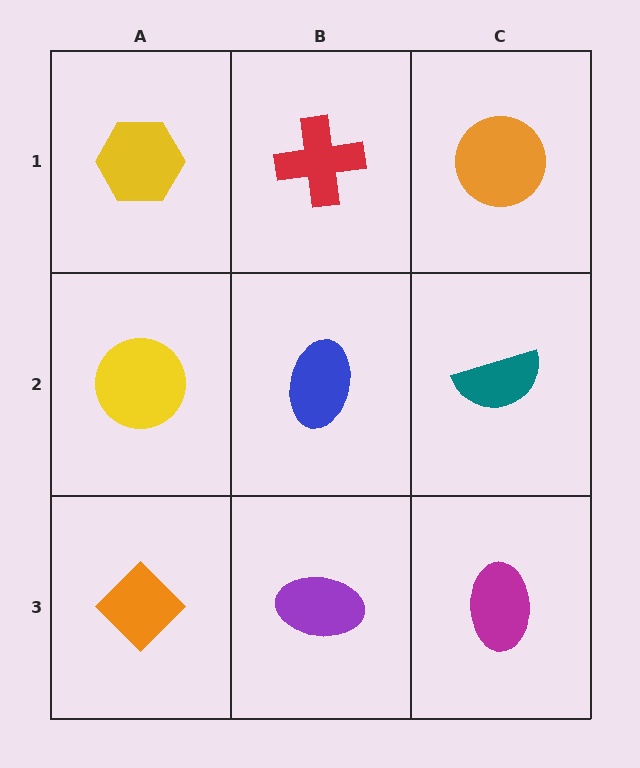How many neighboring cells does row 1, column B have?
3.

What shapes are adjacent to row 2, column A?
A yellow hexagon (row 1, column A), an orange diamond (row 3, column A), a blue ellipse (row 2, column B).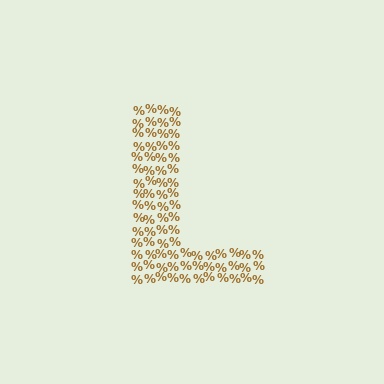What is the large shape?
The large shape is the letter L.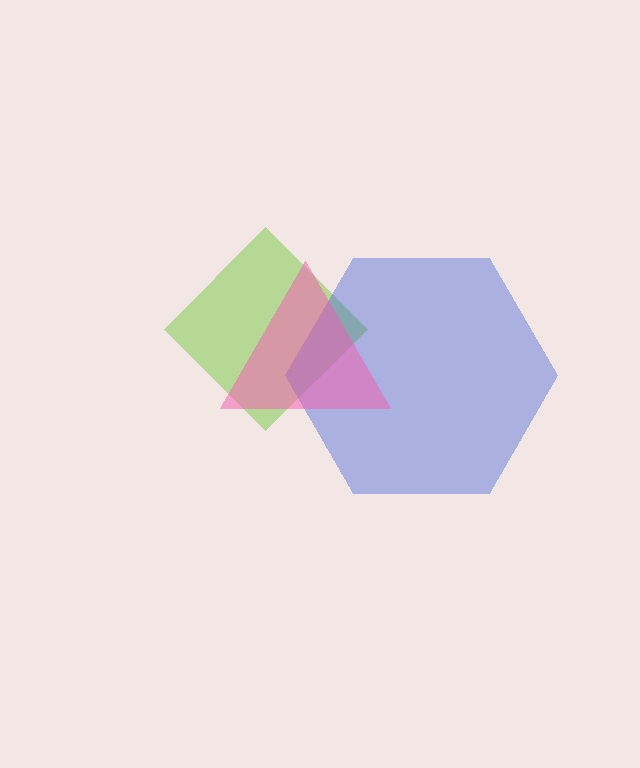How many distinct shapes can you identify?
There are 3 distinct shapes: a lime diamond, a blue hexagon, a pink triangle.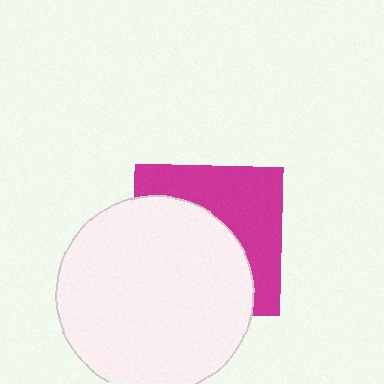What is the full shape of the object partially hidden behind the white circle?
The partially hidden object is a magenta square.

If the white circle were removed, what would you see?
You would see the complete magenta square.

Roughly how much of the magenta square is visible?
A small part of it is visible (roughly 44%).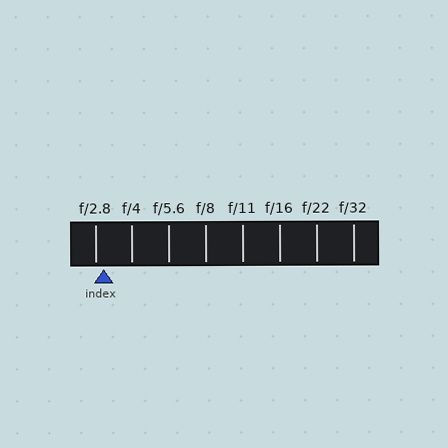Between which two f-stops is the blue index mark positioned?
The index mark is between f/2.8 and f/4.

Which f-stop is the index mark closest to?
The index mark is closest to f/2.8.